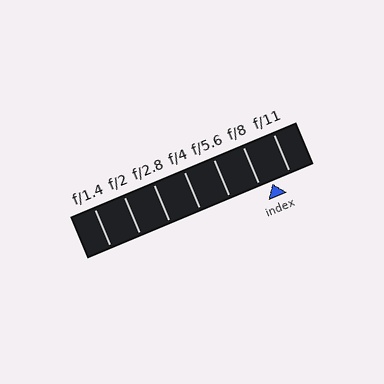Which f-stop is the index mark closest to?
The index mark is closest to f/8.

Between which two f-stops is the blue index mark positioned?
The index mark is between f/8 and f/11.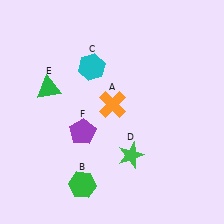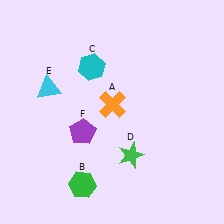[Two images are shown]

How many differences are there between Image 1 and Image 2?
There is 1 difference between the two images.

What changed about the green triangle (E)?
In Image 1, E is green. In Image 2, it changed to cyan.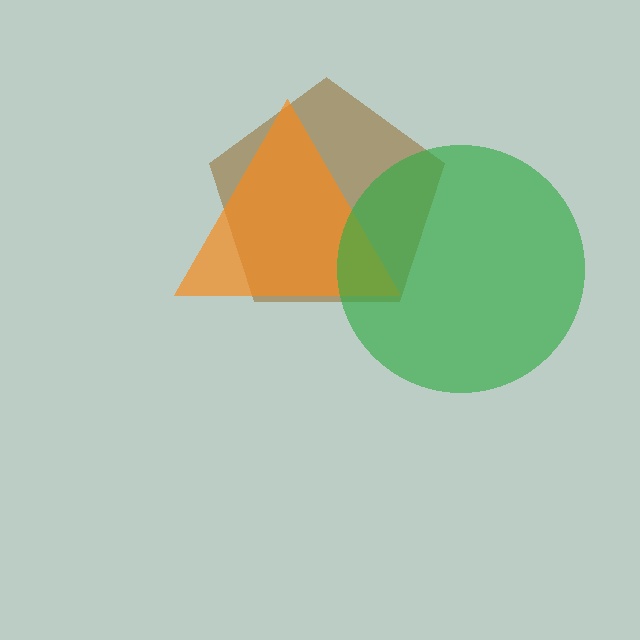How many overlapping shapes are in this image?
There are 3 overlapping shapes in the image.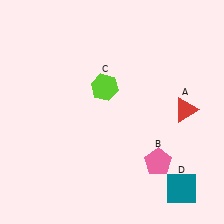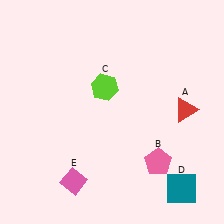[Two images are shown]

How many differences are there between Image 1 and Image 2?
There is 1 difference between the two images.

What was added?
A pink diamond (E) was added in Image 2.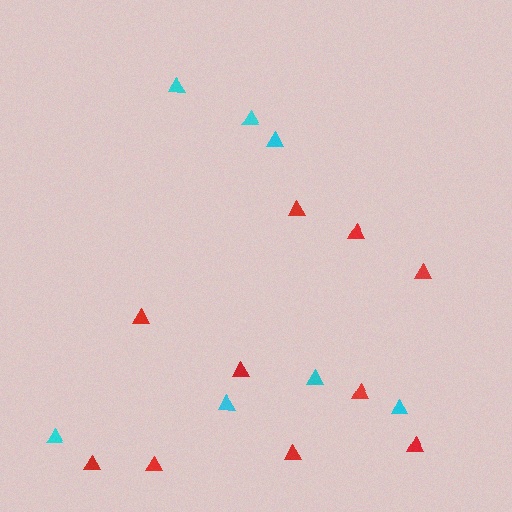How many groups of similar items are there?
There are 2 groups: one group of cyan triangles (7) and one group of red triangles (10).